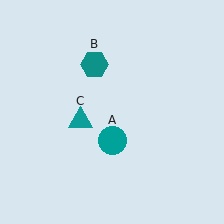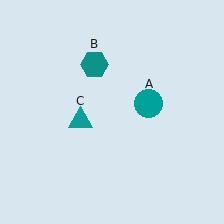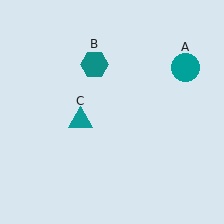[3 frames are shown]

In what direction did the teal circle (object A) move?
The teal circle (object A) moved up and to the right.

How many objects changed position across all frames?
1 object changed position: teal circle (object A).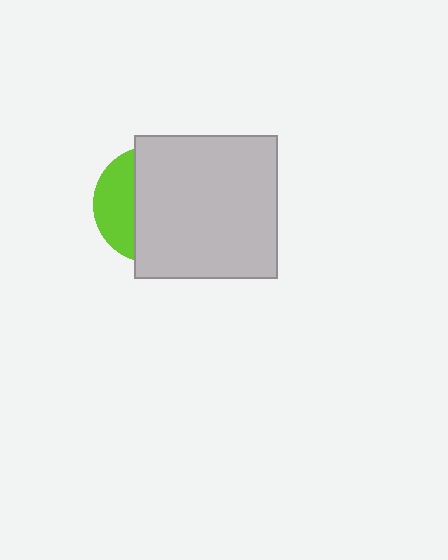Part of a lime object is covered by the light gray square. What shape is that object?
It is a circle.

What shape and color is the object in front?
The object in front is a light gray square.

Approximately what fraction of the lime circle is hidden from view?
Roughly 69% of the lime circle is hidden behind the light gray square.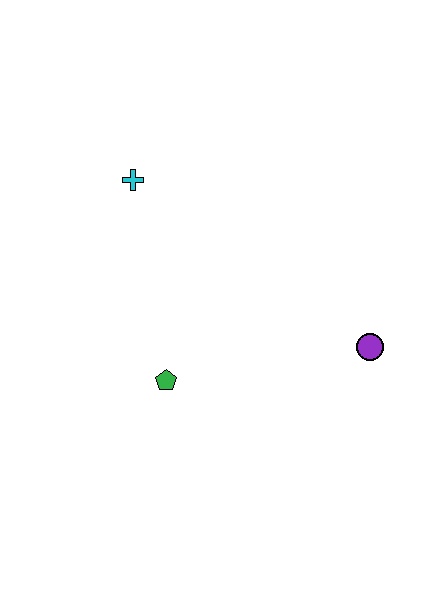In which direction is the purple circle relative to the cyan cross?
The purple circle is to the right of the cyan cross.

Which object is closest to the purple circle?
The green pentagon is closest to the purple circle.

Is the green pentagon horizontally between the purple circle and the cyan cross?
Yes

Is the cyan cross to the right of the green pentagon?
No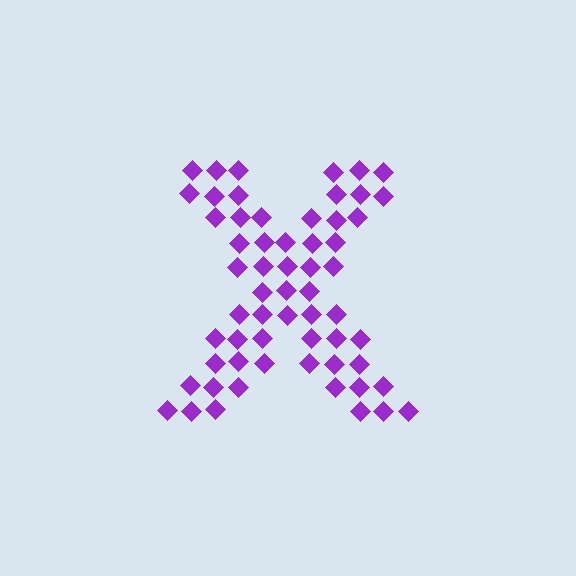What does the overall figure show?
The overall figure shows the letter X.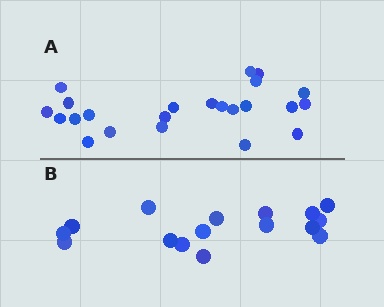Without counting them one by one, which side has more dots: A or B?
Region A (the top region) has more dots.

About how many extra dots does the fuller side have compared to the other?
Region A has roughly 8 or so more dots than region B.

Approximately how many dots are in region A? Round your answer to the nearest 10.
About 20 dots. (The exact count is 23, which rounds to 20.)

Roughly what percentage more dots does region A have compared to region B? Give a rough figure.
About 45% more.